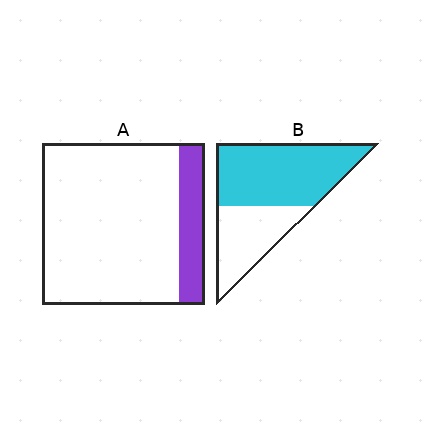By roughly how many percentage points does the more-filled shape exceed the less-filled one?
By roughly 45 percentage points (B over A).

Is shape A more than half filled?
No.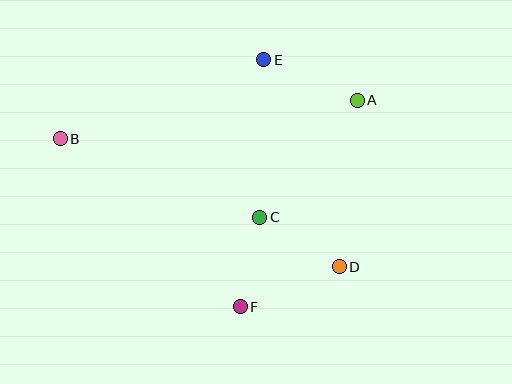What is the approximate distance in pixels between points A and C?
The distance between A and C is approximately 153 pixels.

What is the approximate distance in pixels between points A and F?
The distance between A and F is approximately 237 pixels.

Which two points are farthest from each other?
Points B and D are farthest from each other.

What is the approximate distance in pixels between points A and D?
The distance between A and D is approximately 168 pixels.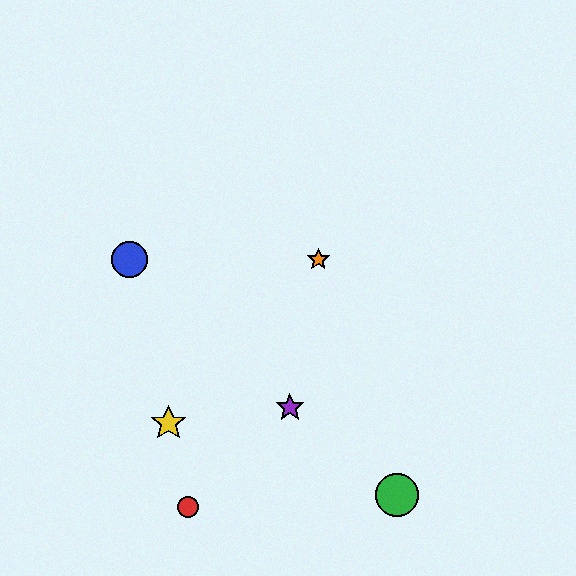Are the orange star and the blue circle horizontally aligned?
Yes, both are at y≈259.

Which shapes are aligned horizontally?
The blue circle, the orange star are aligned horizontally.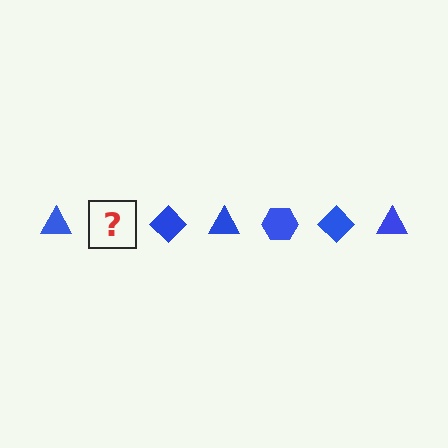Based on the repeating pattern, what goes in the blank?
The blank should be a blue hexagon.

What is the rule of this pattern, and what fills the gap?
The rule is that the pattern cycles through triangle, hexagon, diamond shapes in blue. The gap should be filled with a blue hexagon.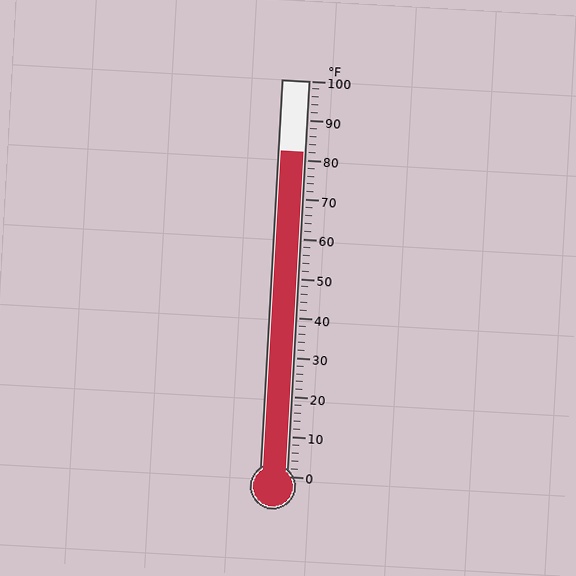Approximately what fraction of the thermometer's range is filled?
The thermometer is filled to approximately 80% of its range.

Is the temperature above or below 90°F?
The temperature is below 90°F.